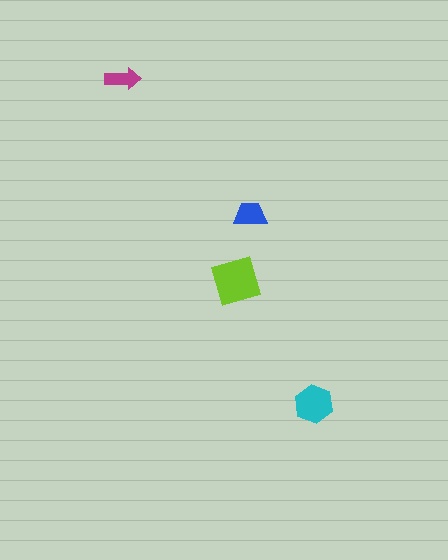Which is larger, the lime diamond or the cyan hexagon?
The lime diamond.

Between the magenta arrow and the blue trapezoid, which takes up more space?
The blue trapezoid.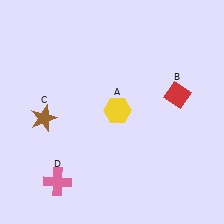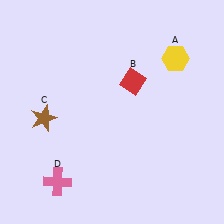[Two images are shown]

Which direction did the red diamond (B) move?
The red diamond (B) moved left.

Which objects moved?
The objects that moved are: the yellow hexagon (A), the red diamond (B).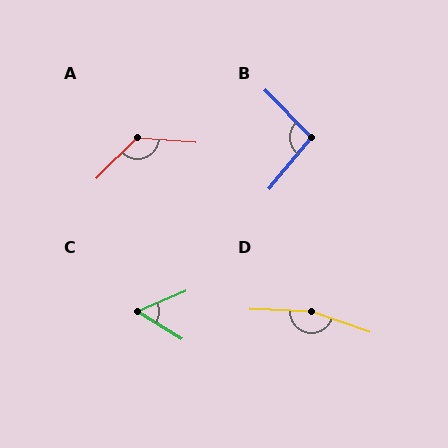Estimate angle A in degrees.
Approximately 131 degrees.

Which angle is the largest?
D, at approximately 163 degrees.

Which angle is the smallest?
C, at approximately 55 degrees.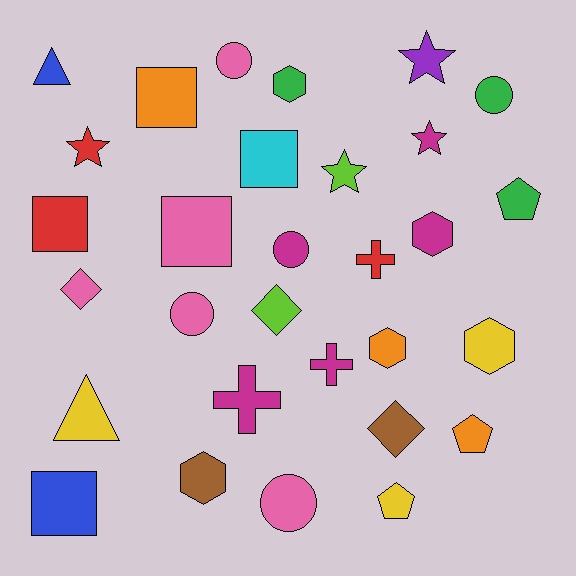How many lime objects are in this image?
There are 2 lime objects.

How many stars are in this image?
There are 4 stars.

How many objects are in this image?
There are 30 objects.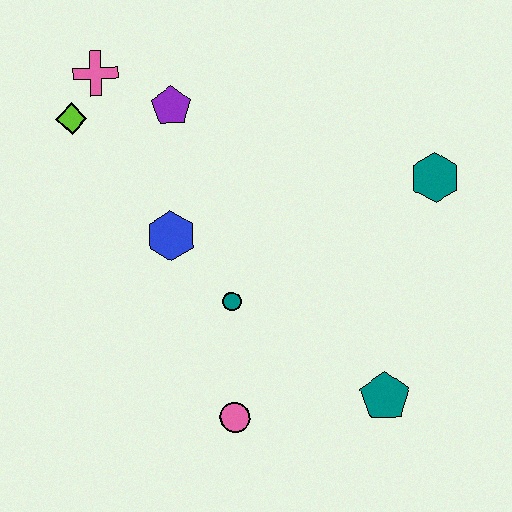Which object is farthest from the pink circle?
The pink cross is farthest from the pink circle.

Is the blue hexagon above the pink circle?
Yes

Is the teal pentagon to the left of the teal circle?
No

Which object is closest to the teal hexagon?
The teal pentagon is closest to the teal hexagon.